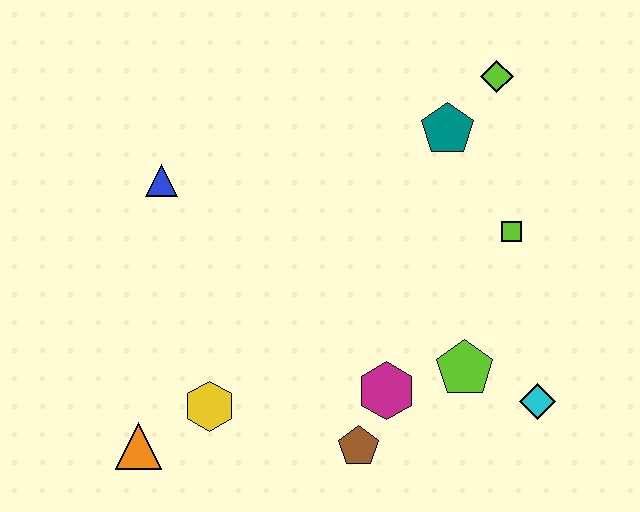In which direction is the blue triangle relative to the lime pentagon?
The blue triangle is to the left of the lime pentagon.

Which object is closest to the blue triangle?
The yellow hexagon is closest to the blue triangle.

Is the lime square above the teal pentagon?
No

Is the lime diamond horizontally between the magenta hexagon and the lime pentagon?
No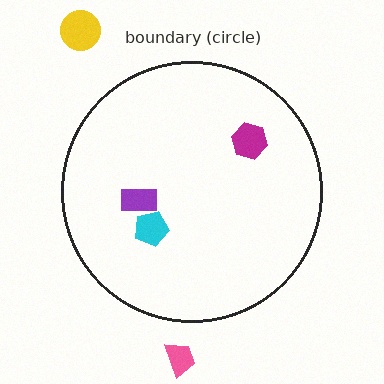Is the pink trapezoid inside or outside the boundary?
Outside.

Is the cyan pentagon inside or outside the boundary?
Inside.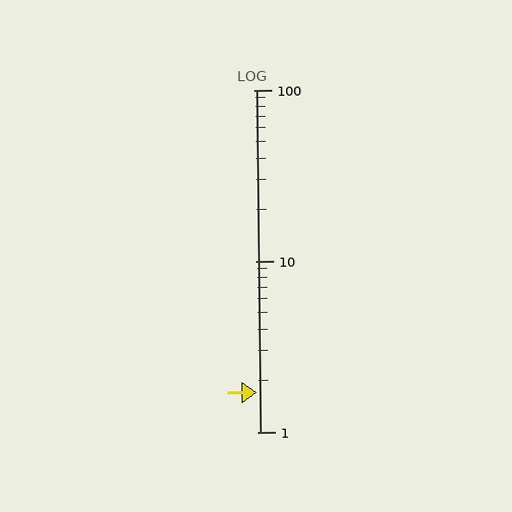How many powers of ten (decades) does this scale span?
The scale spans 2 decades, from 1 to 100.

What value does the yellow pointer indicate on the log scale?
The pointer indicates approximately 1.7.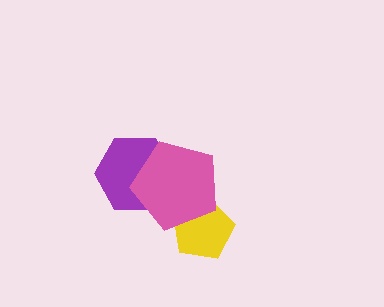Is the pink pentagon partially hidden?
No, no other shape covers it.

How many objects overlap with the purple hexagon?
1 object overlaps with the purple hexagon.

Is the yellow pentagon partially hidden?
Yes, it is partially covered by another shape.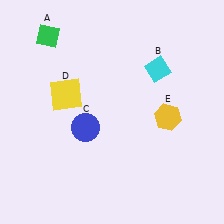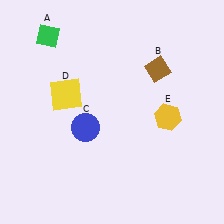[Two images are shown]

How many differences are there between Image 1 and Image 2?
There is 1 difference between the two images.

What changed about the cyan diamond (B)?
In Image 1, B is cyan. In Image 2, it changed to brown.